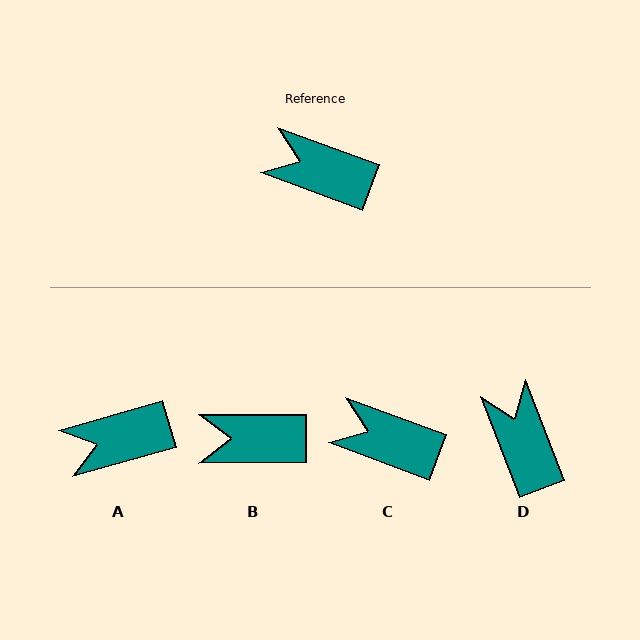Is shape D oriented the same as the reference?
No, it is off by about 49 degrees.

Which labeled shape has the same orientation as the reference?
C.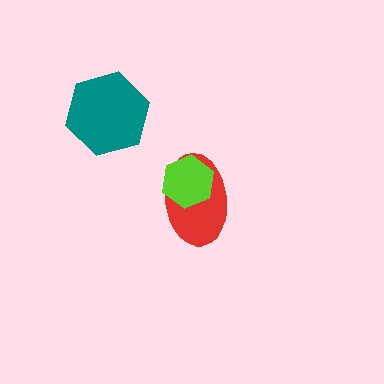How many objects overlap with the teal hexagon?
0 objects overlap with the teal hexagon.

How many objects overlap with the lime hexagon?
1 object overlaps with the lime hexagon.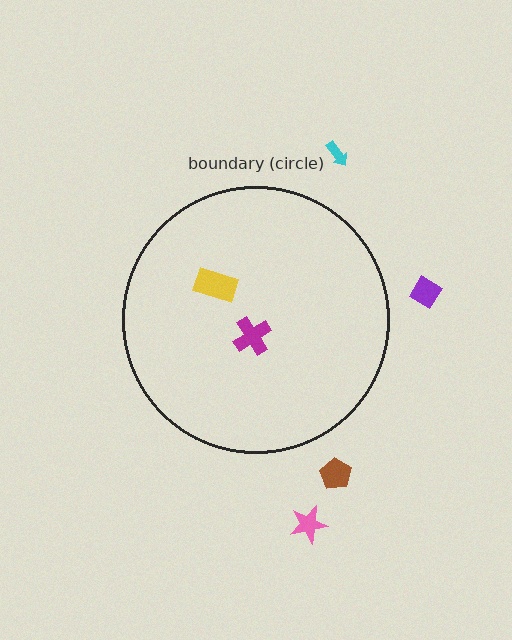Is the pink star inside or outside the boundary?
Outside.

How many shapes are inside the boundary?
2 inside, 4 outside.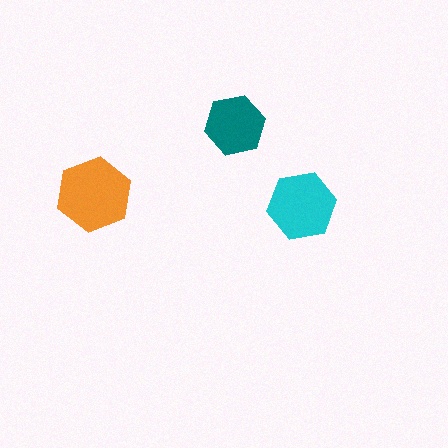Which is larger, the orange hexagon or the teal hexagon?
The orange one.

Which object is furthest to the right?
The cyan hexagon is rightmost.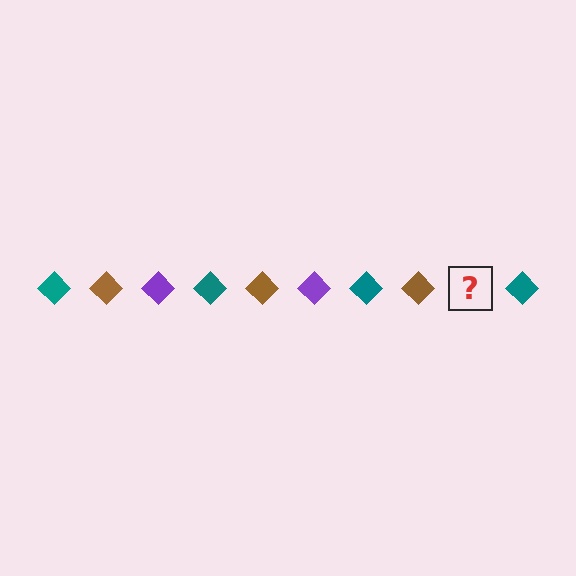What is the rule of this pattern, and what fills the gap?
The rule is that the pattern cycles through teal, brown, purple diamonds. The gap should be filled with a purple diamond.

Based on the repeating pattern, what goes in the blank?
The blank should be a purple diamond.